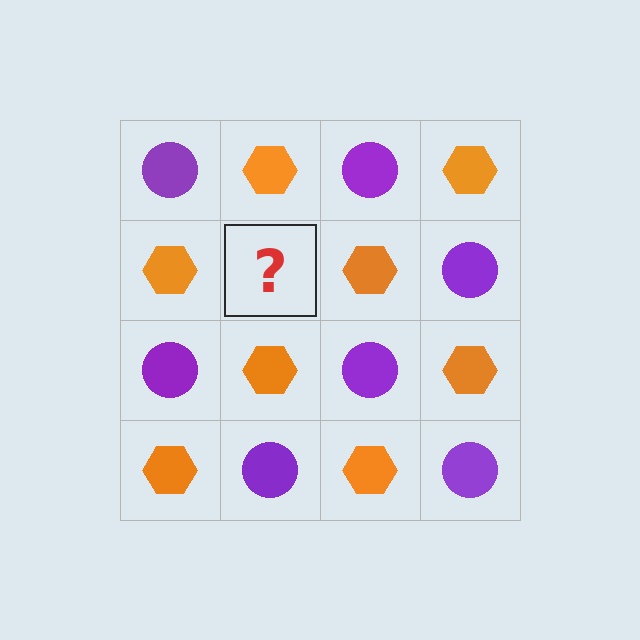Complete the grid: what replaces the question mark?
The question mark should be replaced with a purple circle.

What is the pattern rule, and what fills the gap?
The rule is that it alternates purple circle and orange hexagon in a checkerboard pattern. The gap should be filled with a purple circle.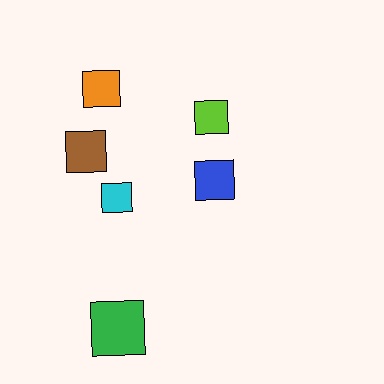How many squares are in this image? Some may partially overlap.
There are 6 squares.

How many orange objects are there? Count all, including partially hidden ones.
There is 1 orange object.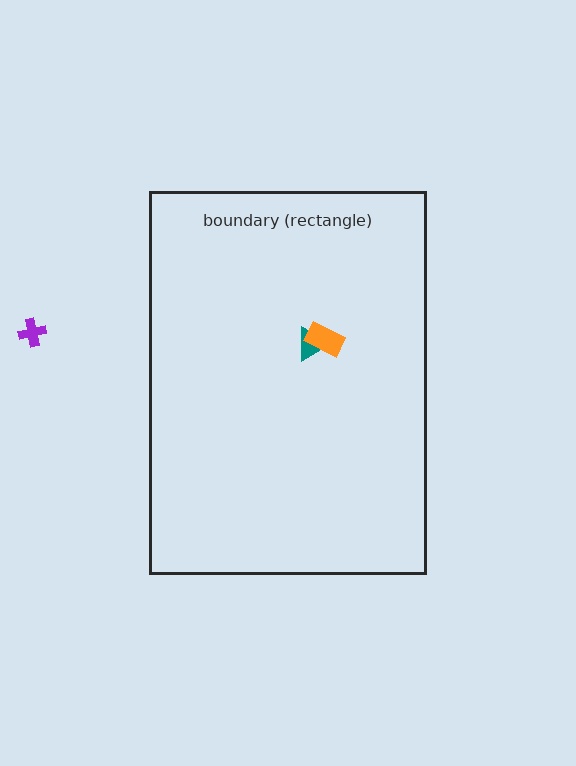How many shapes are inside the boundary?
2 inside, 1 outside.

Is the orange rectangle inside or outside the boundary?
Inside.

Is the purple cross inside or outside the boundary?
Outside.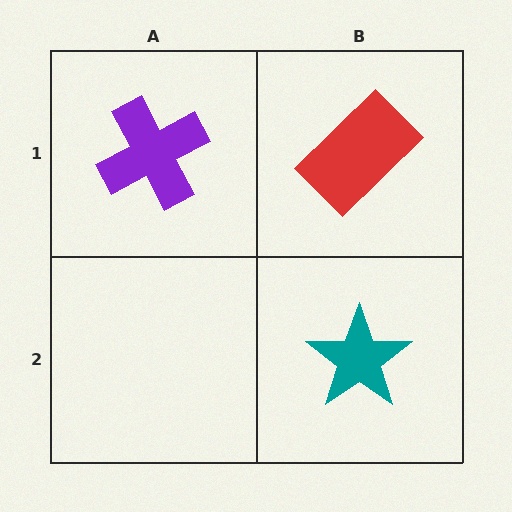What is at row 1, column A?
A purple cross.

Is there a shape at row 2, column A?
No, that cell is empty.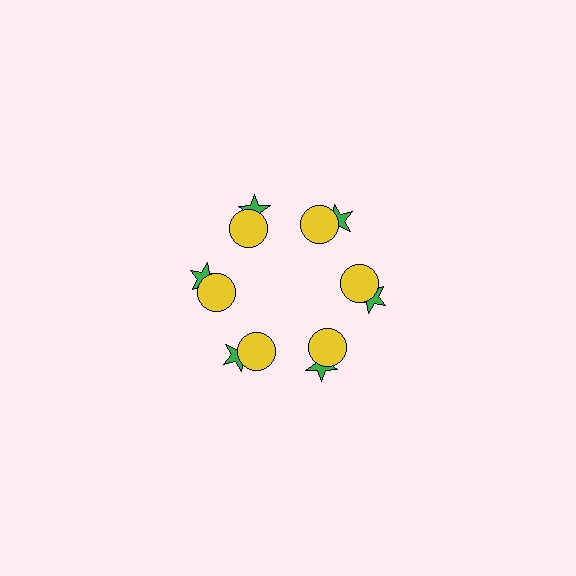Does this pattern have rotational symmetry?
Yes, this pattern has 6-fold rotational symmetry. It looks the same after rotating 60 degrees around the center.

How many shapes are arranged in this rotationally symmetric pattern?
There are 12 shapes, arranged in 6 groups of 2.